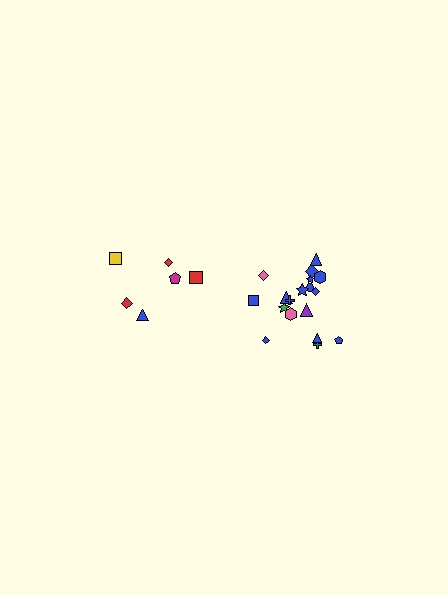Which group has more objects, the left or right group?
The right group.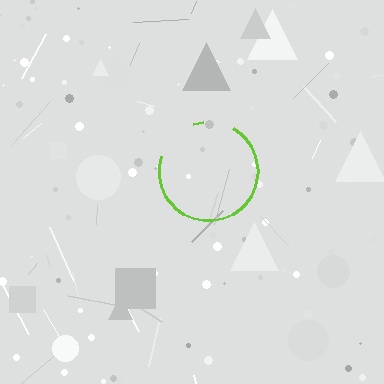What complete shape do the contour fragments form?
The contour fragments form a circle.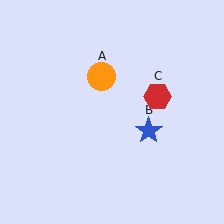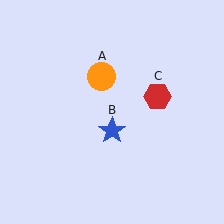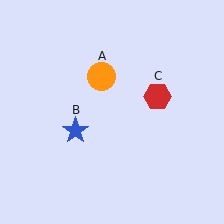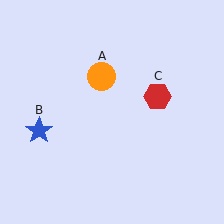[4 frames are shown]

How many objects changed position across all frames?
1 object changed position: blue star (object B).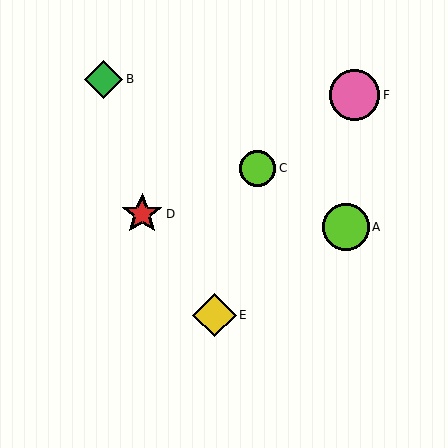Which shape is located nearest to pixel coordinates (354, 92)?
The pink circle (labeled F) at (354, 95) is nearest to that location.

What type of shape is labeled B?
Shape B is a green diamond.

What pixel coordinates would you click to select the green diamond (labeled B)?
Click at (103, 79) to select the green diamond B.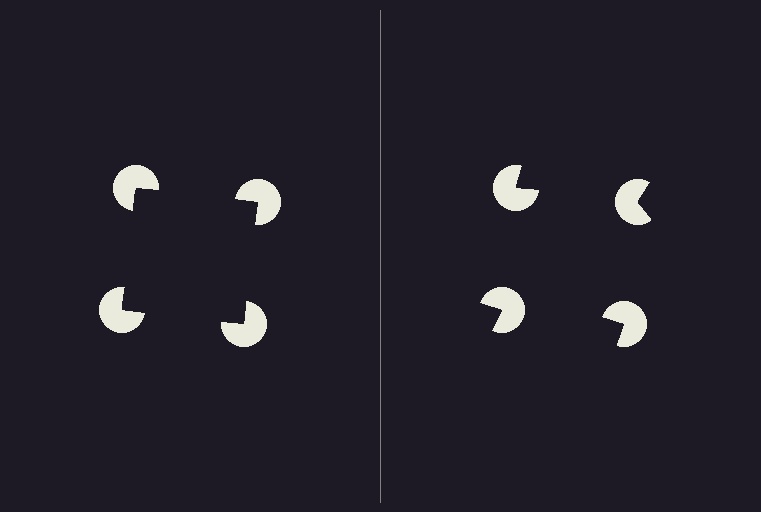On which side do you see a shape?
An illusory square appears on the left side. On the right side the wedge cuts are rotated, so no coherent shape forms.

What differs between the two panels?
The pac-man discs are positioned identically on both sides; only the wedge orientations differ. On the left they align to a square; on the right they are misaligned.